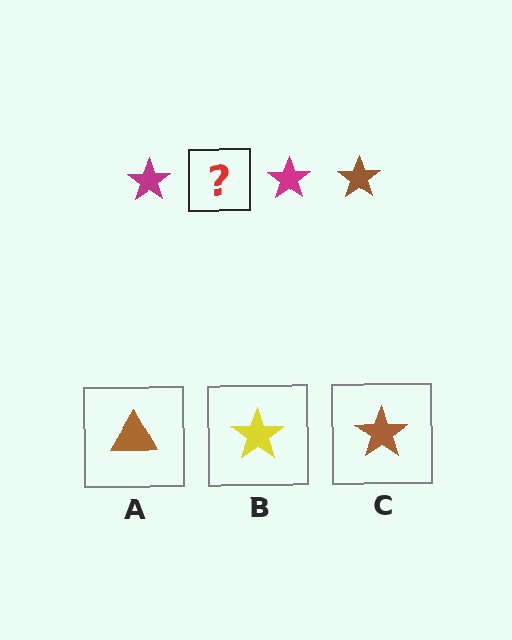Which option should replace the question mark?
Option C.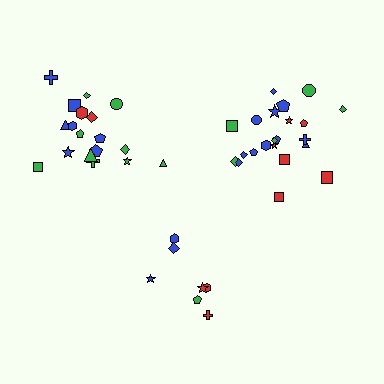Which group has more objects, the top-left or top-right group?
The top-right group.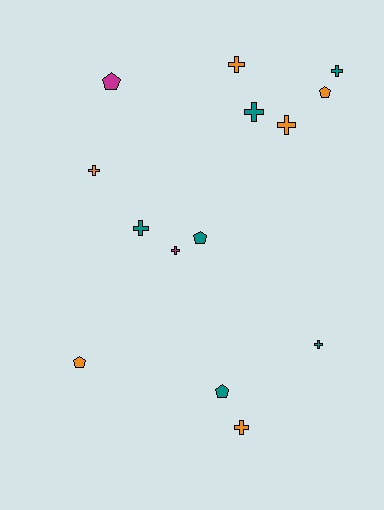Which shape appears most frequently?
Cross, with 9 objects.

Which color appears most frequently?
Teal, with 6 objects.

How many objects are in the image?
There are 14 objects.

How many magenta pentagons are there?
There is 1 magenta pentagon.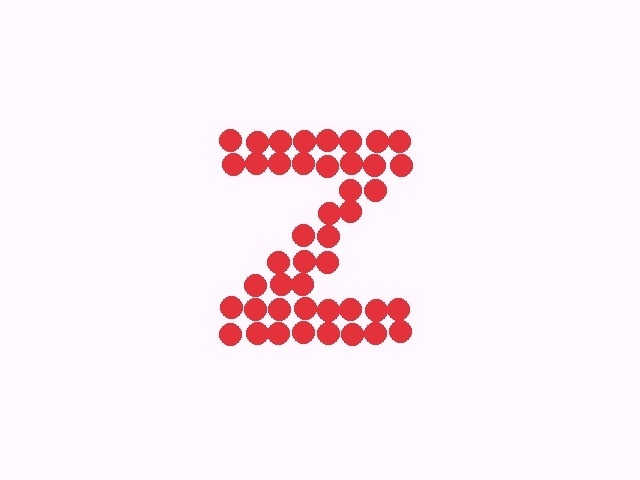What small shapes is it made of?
It is made of small circles.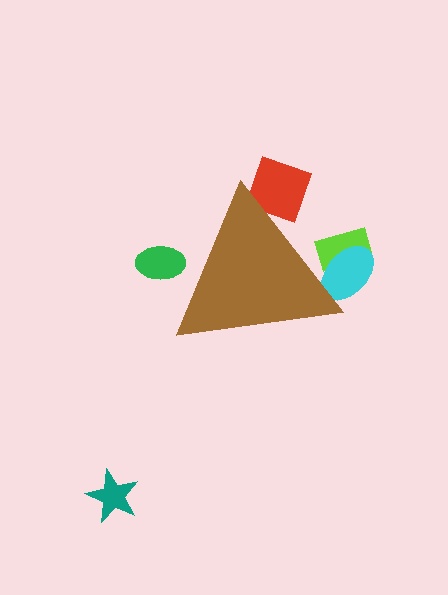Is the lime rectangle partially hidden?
Yes, the lime rectangle is partially hidden behind the brown triangle.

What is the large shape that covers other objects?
A brown triangle.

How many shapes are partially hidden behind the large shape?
4 shapes are partially hidden.